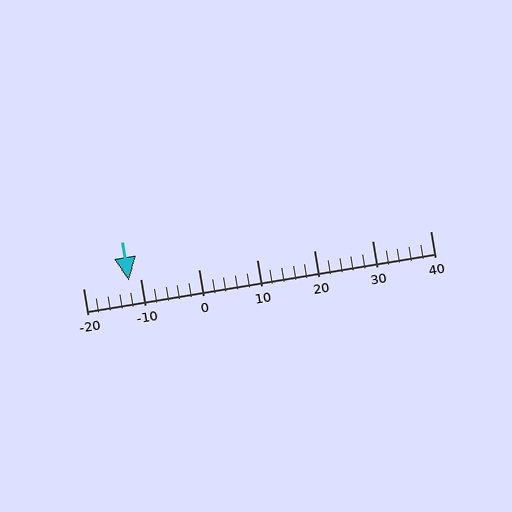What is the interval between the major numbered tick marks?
The major tick marks are spaced 10 units apart.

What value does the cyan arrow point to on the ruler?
The cyan arrow points to approximately -12.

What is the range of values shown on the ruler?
The ruler shows values from -20 to 40.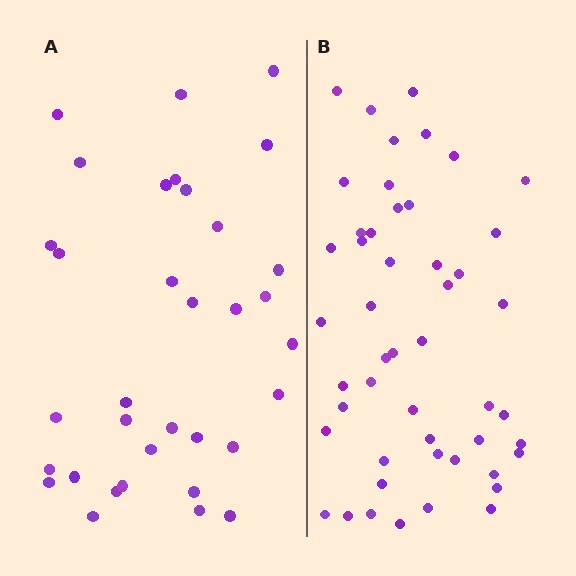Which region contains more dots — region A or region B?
Region B (the right region) has more dots.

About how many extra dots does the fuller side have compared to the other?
Region B has approximately 15 more dots than region A.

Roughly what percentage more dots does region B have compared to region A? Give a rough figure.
About 45% more.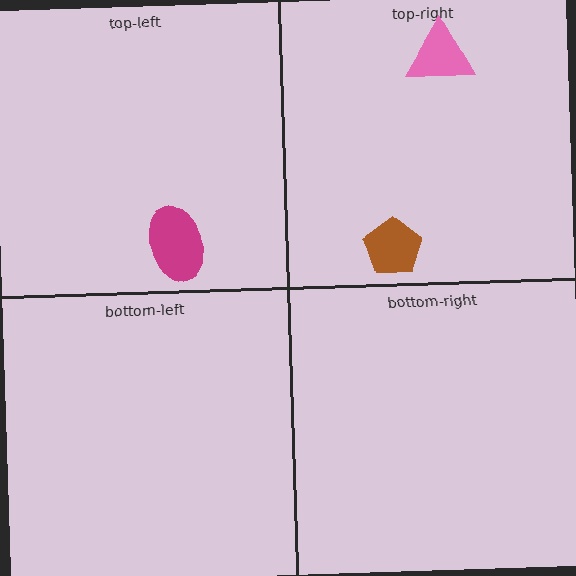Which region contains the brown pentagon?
The top-right region.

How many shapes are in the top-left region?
1.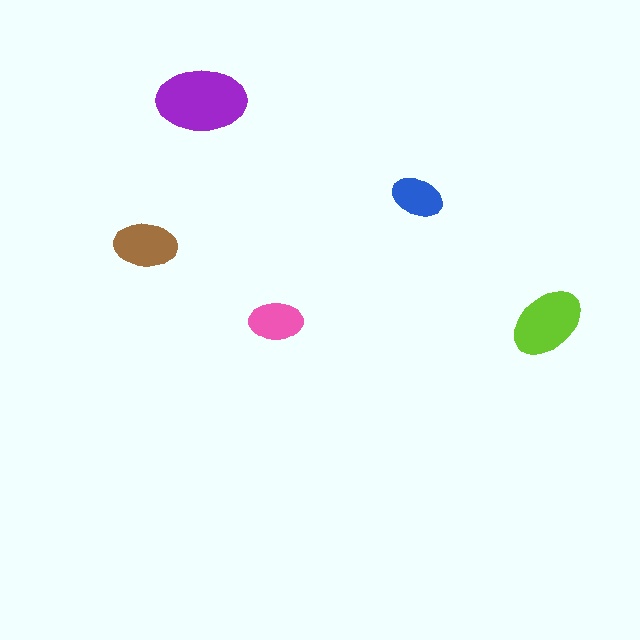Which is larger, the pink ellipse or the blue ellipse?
The pink one.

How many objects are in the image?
There are 5 objects in the image.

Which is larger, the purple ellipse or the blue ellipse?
The purple one.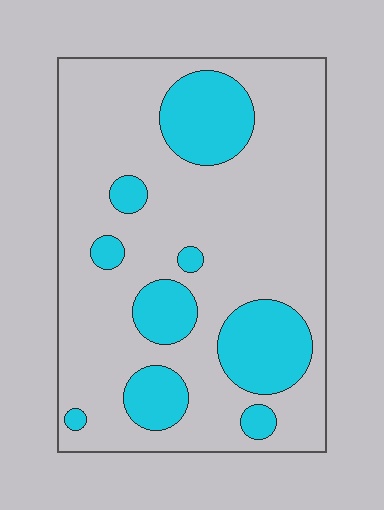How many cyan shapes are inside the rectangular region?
9.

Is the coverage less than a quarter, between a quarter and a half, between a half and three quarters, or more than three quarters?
Less than a quarter.